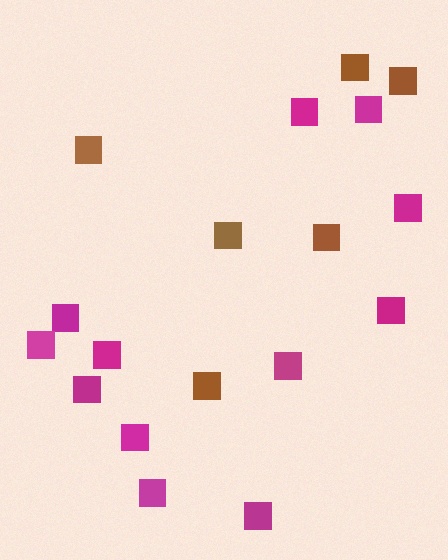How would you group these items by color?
There are 2 groups: one group of brown squares (6) and one group of magenta squares (12).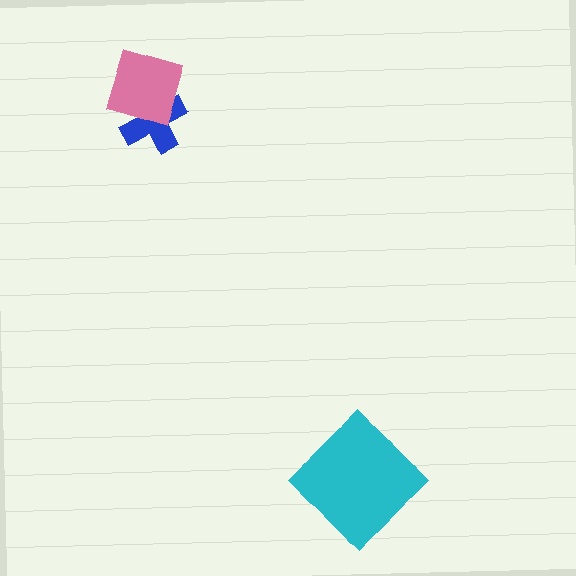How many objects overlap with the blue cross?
1 object overlaps with the blue cross.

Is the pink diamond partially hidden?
No, no other shape covers it.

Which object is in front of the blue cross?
The pink diamond is in front of the blue cross.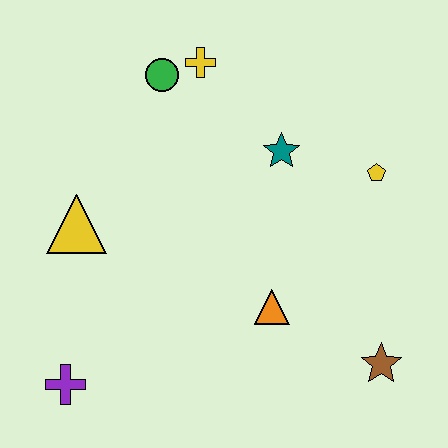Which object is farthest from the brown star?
The green circle is farthest from the brown star.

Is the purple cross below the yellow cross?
Yes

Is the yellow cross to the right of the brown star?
No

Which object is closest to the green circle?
The yellow cross is closest to the green circle.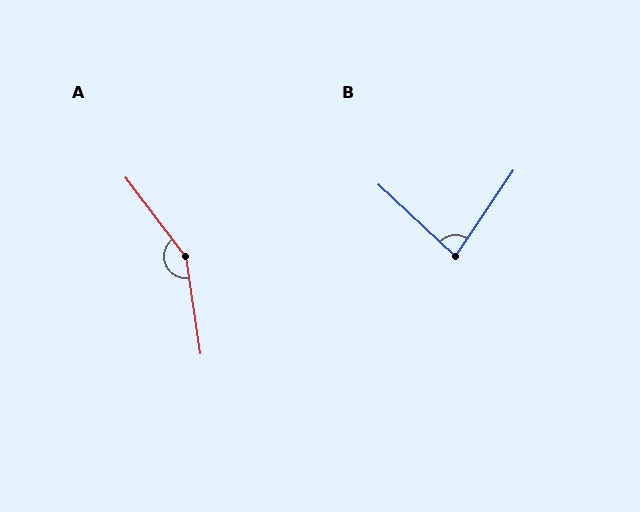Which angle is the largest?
A, at approximately 151 degrees.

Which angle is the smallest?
B, at approximately 81 degrees.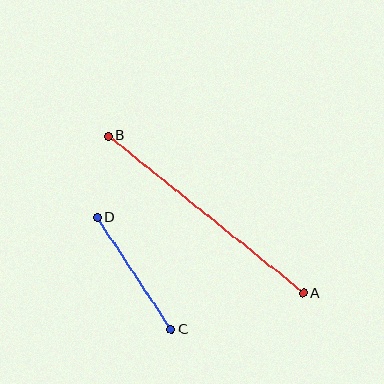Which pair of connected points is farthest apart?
Points A and B are farthest apart.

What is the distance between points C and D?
The distance is approximately 135 pixels.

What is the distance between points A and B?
The distance is approximately 250 pixels.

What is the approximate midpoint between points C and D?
The midpoint is at approximately (134, 273) pixels.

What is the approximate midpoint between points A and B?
The midpoint is at approximately (206, 215) pixels.